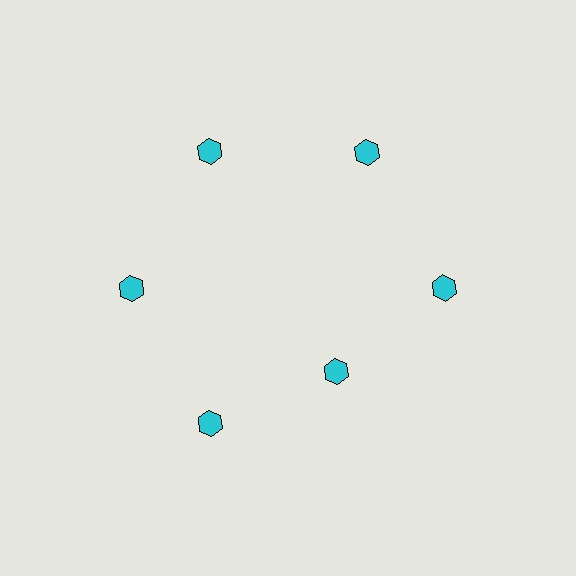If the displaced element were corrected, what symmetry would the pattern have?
It would have 6-fold rotational symmetry — the pattern would map onto itself every 60 degrees.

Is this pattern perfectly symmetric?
No. The 6 cyan hexagons are arranged in a ring, but one element near the 5 o'clock position is pulled inward toward the center, breaking the 6-fold rotational symmetry.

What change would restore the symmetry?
The symmetry would be restored by moving it outward, back onto the ring so that all 6 hexagons sit at equal angles and equal distance from the center.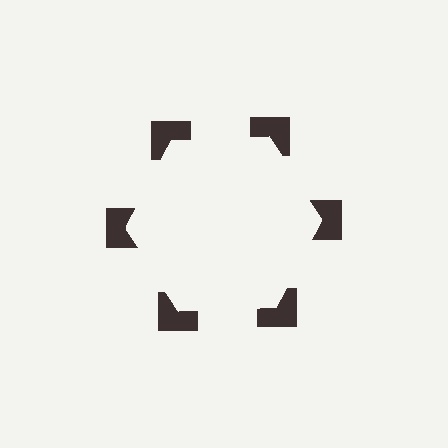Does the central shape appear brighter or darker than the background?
It typically appears slightly brighter than the background, even though no actual brightness change is drawn.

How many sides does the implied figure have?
6 sides.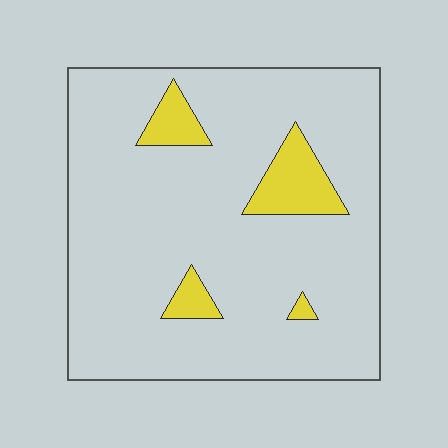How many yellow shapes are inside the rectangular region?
4.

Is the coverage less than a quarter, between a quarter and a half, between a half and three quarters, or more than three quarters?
Less than a quarter.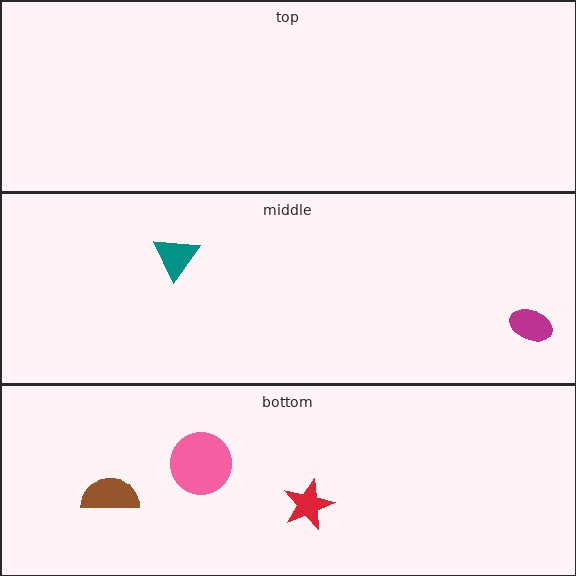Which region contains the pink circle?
The bottom region.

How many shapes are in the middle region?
2.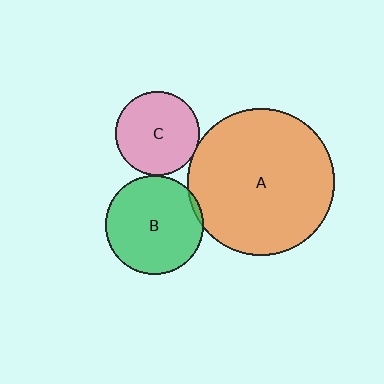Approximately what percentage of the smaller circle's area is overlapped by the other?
Approximately 5%.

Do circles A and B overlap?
Yes.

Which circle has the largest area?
Circle A (orange).